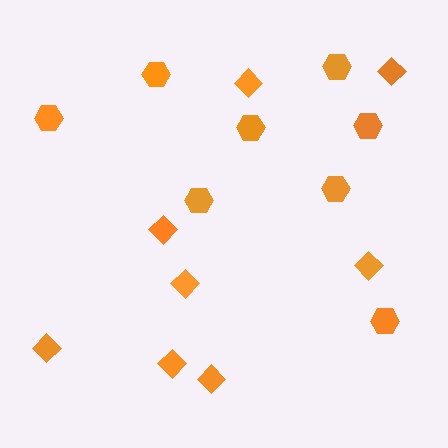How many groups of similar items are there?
There are 2 groups: one group of diamonds (8) and one group of hexagons (8).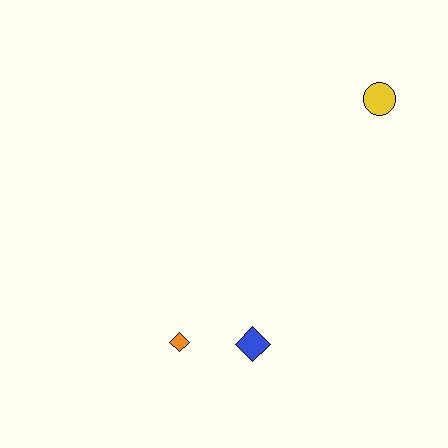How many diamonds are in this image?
There are 2 diamonds.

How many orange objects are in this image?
There is 1 orange object.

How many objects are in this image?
There are 3 objects.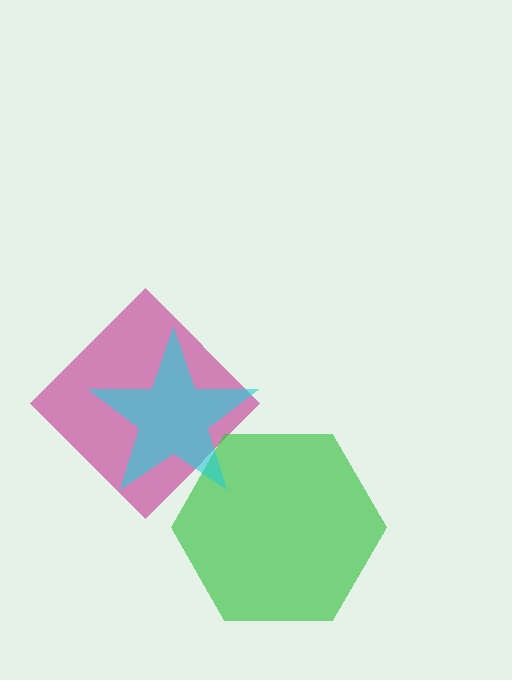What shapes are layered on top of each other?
The layered shapes are: a magenta diamond, a green hexagon, a cyan star.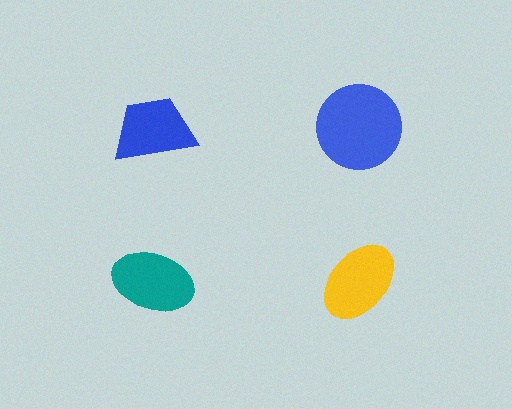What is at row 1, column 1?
A blue trapezoid.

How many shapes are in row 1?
2 shapes.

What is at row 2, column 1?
A teal ellipse.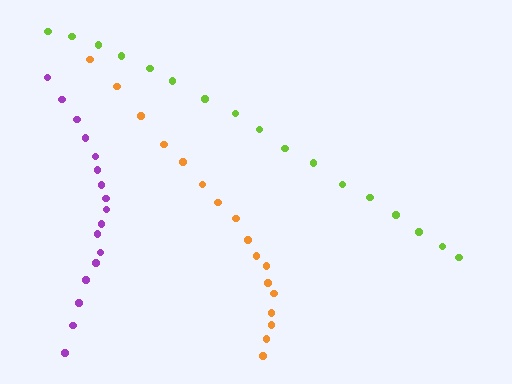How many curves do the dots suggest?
There are 3 distinct paths.